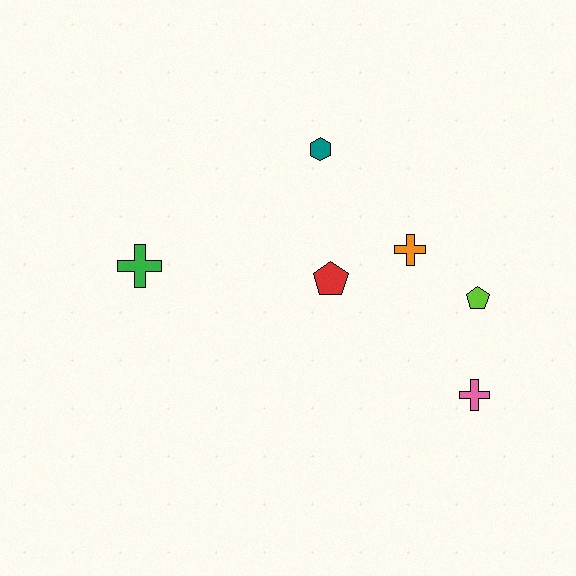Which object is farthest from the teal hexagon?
The pink cross is farthest from the teal hexagon.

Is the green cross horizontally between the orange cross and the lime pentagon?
No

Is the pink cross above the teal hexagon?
No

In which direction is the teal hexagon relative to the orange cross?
The teal hexagon is above the orange cross.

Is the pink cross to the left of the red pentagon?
No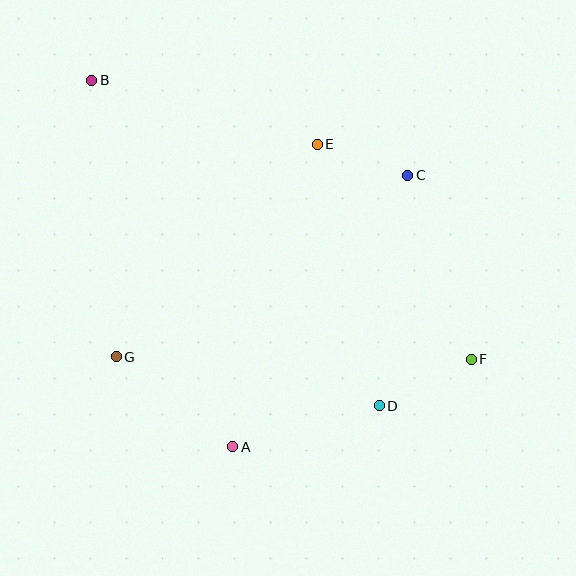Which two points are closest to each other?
Points C and E are closest to each other.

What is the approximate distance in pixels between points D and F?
The distance between D and F is approximately 103 pixels.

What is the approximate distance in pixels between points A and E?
The distance between A and E is approximately 314 pixels.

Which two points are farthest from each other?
Points B and F are farthest from each other.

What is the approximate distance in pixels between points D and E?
The distance between D and E is approximately 268 pixels.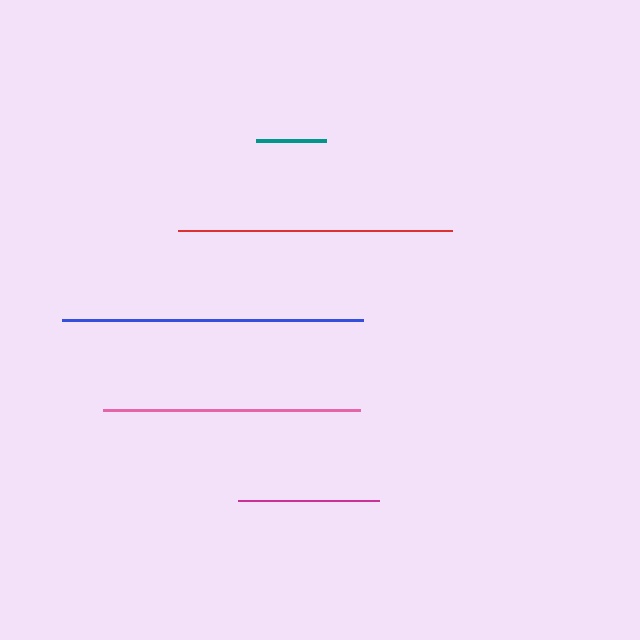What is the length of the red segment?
The red segment is approximately 274 pixels long.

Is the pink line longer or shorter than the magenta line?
The pink line is longer than the magenta line.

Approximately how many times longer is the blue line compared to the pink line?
The blue line is approximately 1.2 times the length of the pink line.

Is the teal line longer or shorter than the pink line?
The pink line is longer than the teal line.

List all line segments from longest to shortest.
From longest to shortest: blue, red, pink, magenta, teal.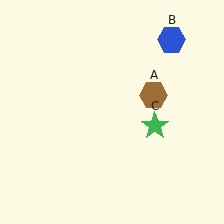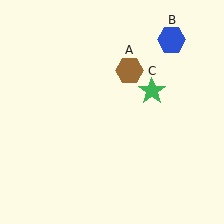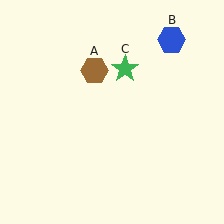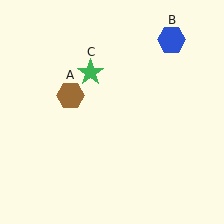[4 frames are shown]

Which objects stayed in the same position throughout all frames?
Blue hexagon (object B) remained stationary.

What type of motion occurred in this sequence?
The brown hexagon (object A), green star (object C) rotated counterclockwise around the center of the scene.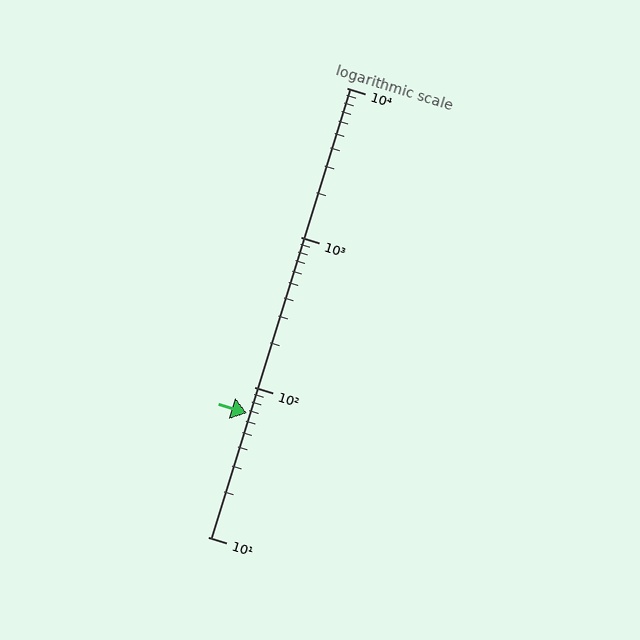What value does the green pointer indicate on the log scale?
The pointer indicates approximately 67.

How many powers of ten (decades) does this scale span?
The scale spans 3 decades, from 10 to 10000.